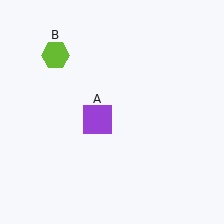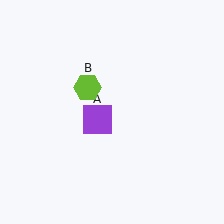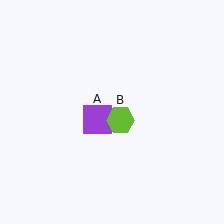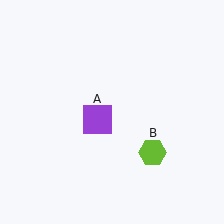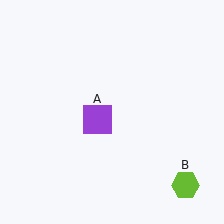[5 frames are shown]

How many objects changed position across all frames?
1 object changed position: lime hexagon (object B).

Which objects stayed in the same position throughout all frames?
Purple square (object A) remained stationary.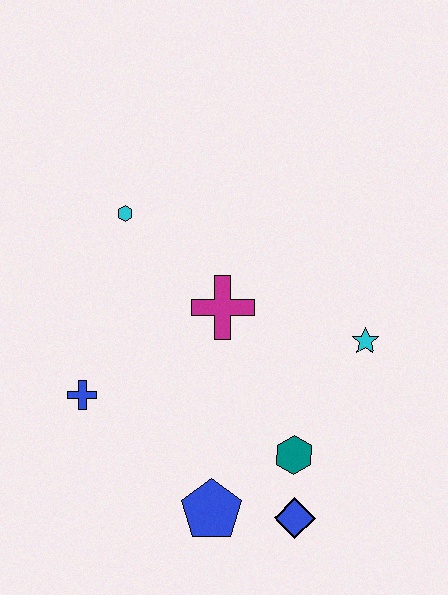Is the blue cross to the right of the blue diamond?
No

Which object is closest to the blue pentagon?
The blue diamond is closest to the blue pentagon.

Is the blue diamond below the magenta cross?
Yes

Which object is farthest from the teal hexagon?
The cyan hexagon is farthest from the teal hexagon.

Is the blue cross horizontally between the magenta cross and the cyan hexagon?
No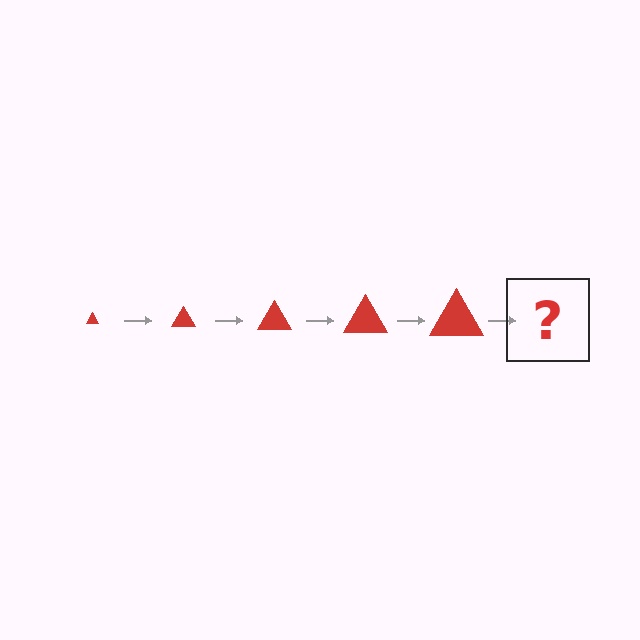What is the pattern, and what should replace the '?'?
The pattern is that the triangle gets progressively larger each step. The '?' should be a red triangle, larger than the previous one.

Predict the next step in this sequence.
The next step is a red triangle, larger than the previous one.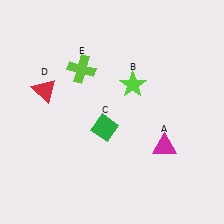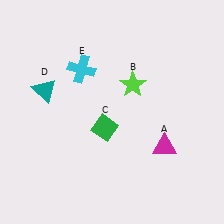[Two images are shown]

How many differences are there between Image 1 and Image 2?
There are 2 differences between the two images.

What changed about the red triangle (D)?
In Image 1, D is red. In Image 2, it changed to teal.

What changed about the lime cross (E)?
In Image 1, E is lime. In Image 2, it changed to cyan.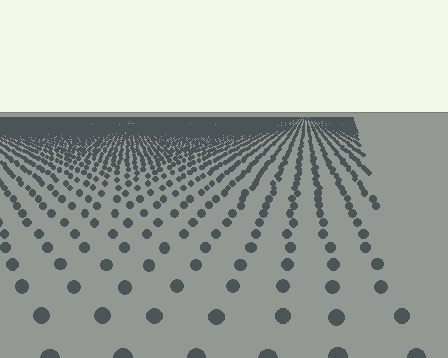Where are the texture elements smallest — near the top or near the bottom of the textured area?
Near the top.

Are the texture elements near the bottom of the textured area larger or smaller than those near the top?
Larger. Near the bottom, elements are closer to the viewer and appear at a bigger on-screen size.